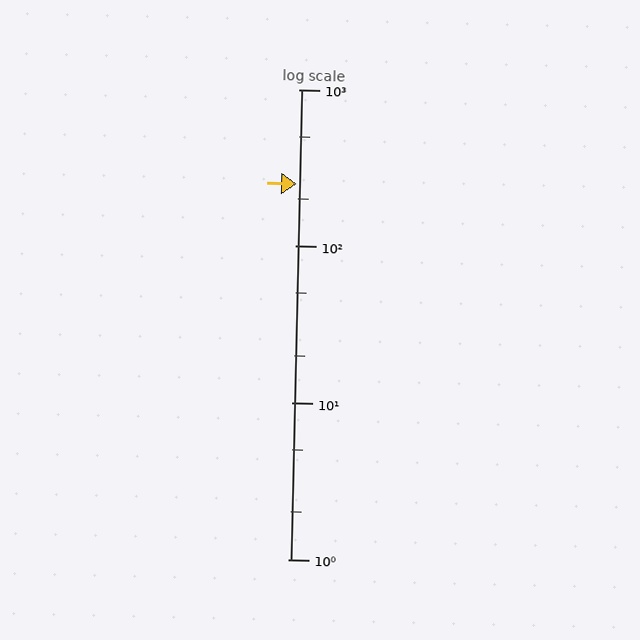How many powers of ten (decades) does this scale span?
The scale spans 3 decades, from 1 to 1000.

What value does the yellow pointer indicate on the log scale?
The pointer indicates approximately 250.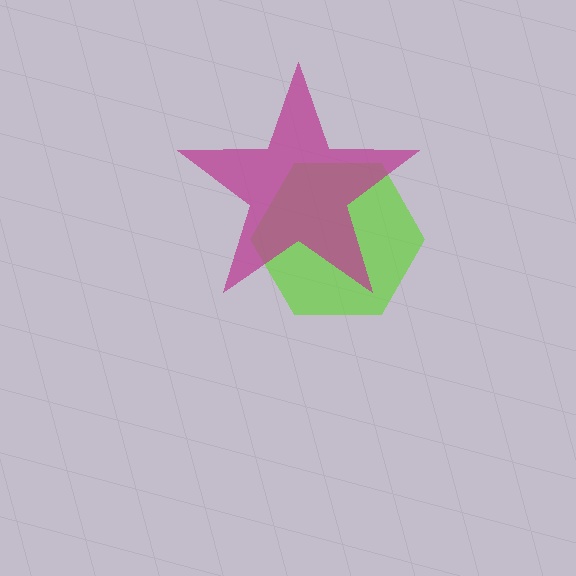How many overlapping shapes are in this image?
There are 2 overlapping shapes in the image.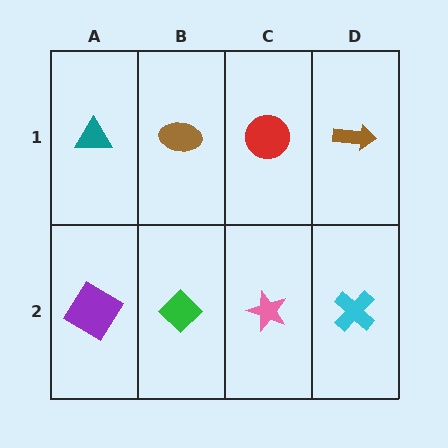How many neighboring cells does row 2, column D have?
2.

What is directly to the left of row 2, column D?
A pink star.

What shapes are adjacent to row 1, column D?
A cyan cross (row 2, column D), a red circle (row 1, column C).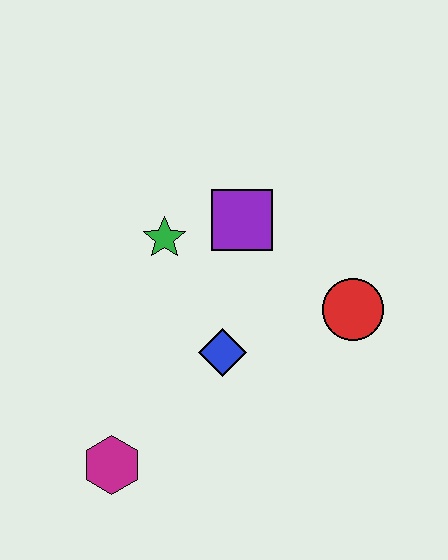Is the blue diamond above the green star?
No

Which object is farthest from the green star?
The magenta hexagon is farthest from the green star.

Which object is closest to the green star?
The purple square is closest to the green star.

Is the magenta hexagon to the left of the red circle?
Yes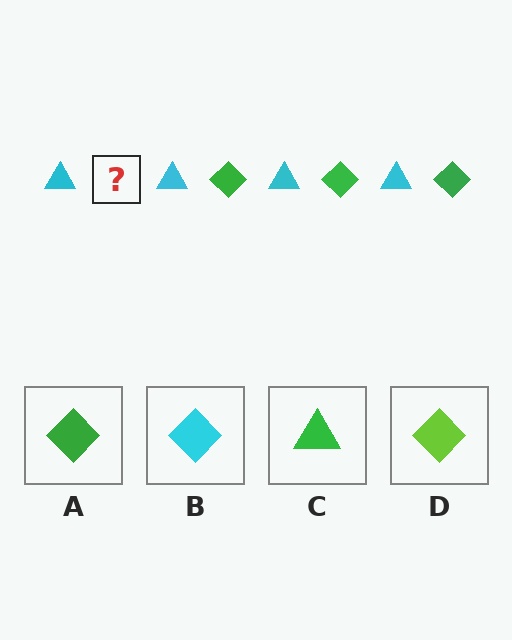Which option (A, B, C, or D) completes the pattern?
A.